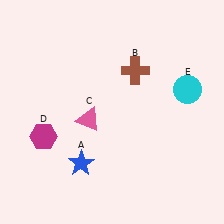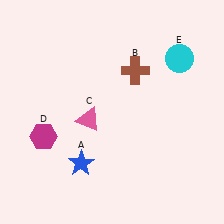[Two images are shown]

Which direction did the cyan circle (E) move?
The cyan circle (E) moved up.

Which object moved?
The cyan circle (E) moved up.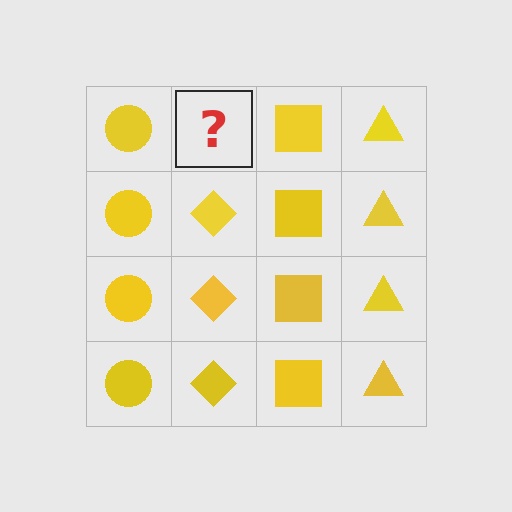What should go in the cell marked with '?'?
The missing cell should contain a yellow diamond.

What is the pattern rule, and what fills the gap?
The rule is that each column has a consistent shape. The gap should be filled with a yellow diamond.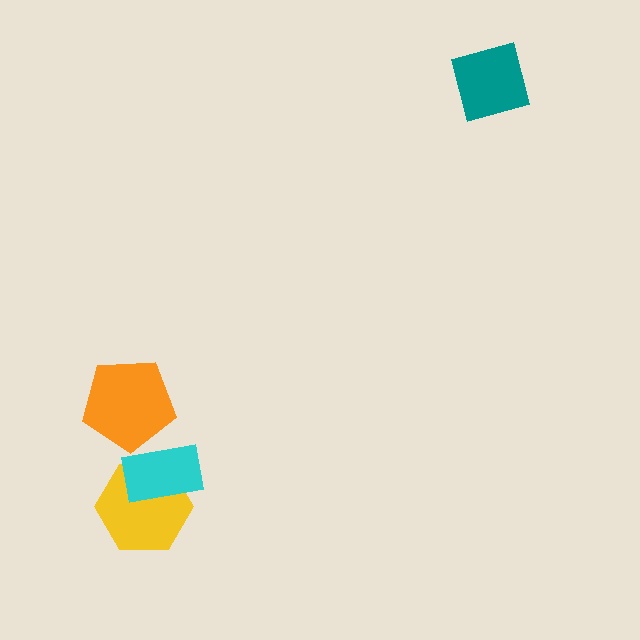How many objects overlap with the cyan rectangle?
2 objects overlap with the cyan rectangle.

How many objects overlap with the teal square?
0 objects overlap with the teal square.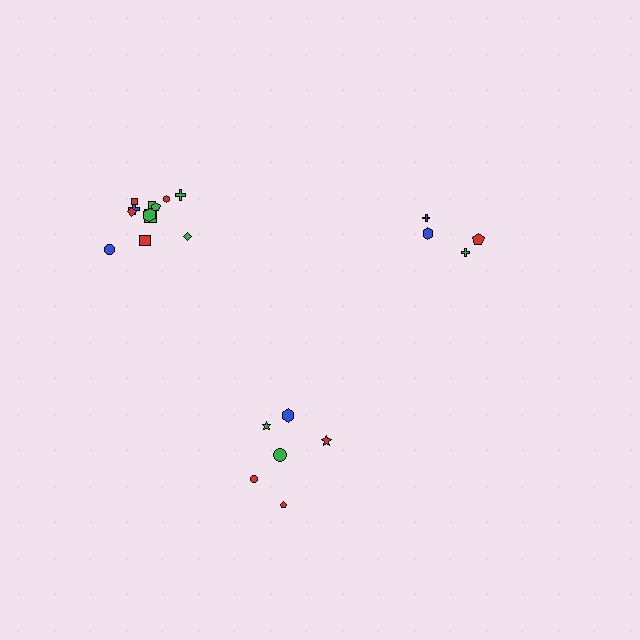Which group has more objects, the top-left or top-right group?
The top-left group.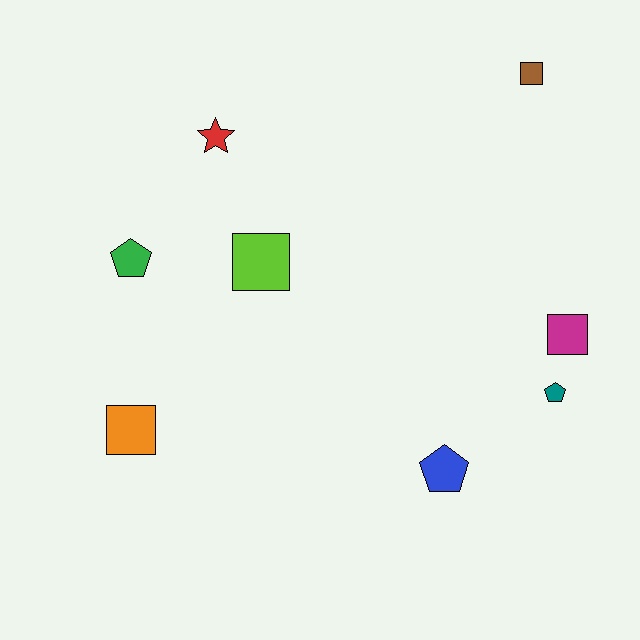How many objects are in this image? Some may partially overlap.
There are 8 objects.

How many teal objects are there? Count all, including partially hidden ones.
There is 1 teal object.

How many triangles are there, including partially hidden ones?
There are no triangles.